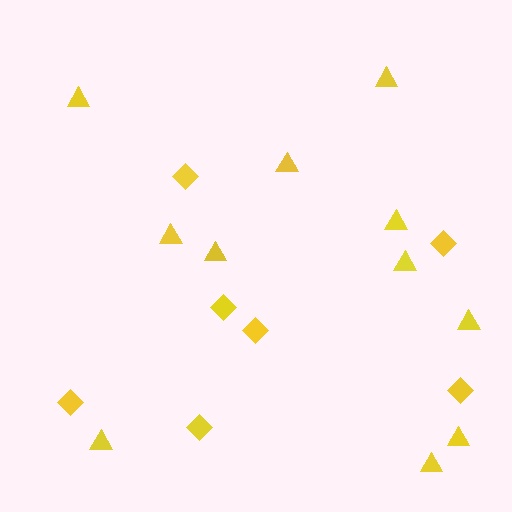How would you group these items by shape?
There are 2 groups: one group of diamonds (7) and one group of triangles (11).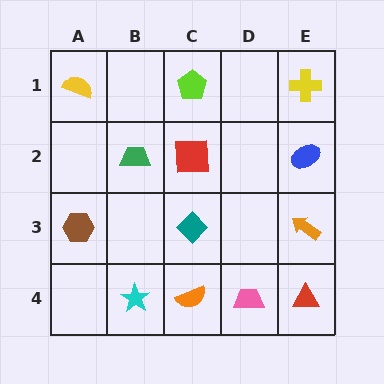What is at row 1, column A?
A yellow semicircle.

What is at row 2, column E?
A blue ellipse.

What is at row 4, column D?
A pink trapezoid.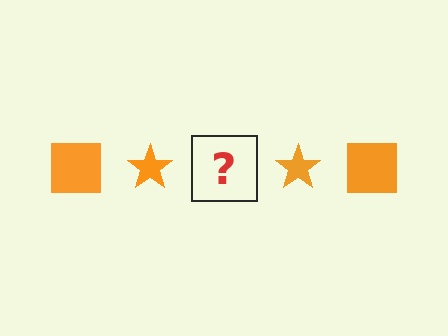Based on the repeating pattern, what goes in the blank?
The blank should be an orange square.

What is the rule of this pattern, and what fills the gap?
The rule is that the pattern cycles through square, star shapes in orange. The gap should be filled with an orange square.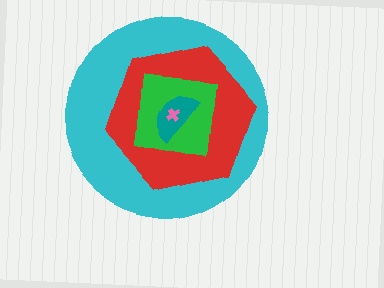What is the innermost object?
The pink cross.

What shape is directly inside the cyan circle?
The red hexagon.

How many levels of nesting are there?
5.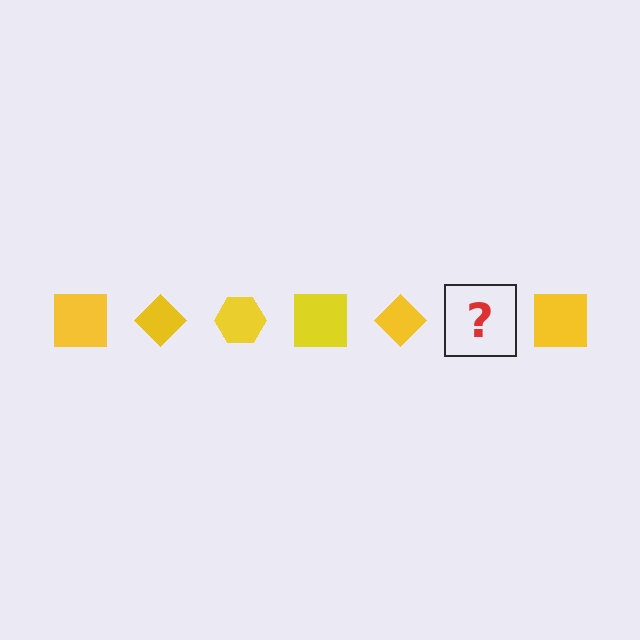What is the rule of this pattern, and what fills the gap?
The rule is that the pattern cycles through square, diamond, hexagon shapes in yellow. The gap should be filled with a yellow hexagon.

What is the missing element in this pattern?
The missing element is a yellow hexagon.